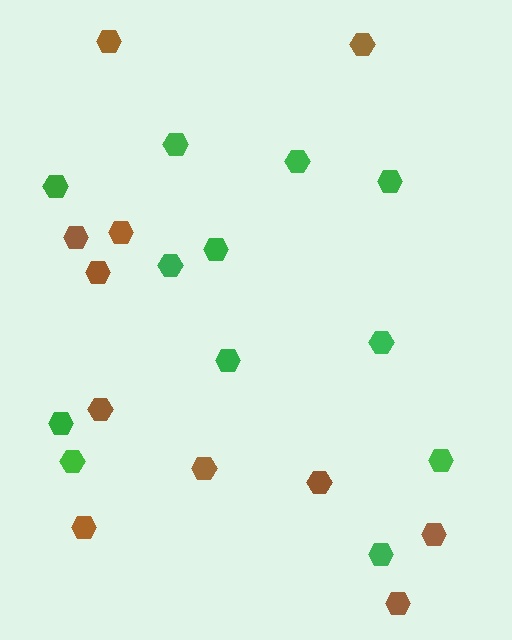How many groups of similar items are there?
There are 2 groups: one group of green hexagons (12) and one group of brown hexagons (11).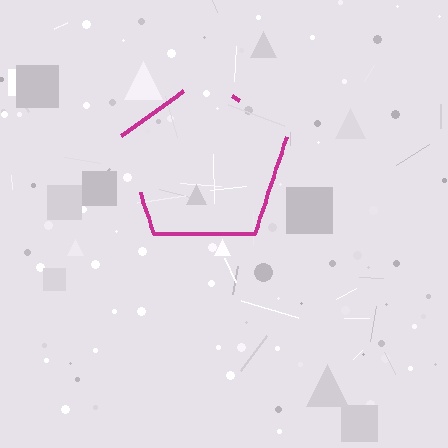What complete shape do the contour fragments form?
The contour fragments form a pentagon.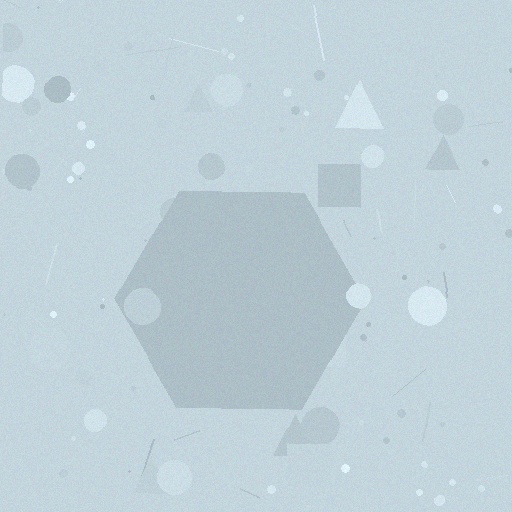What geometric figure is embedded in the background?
A hexagon is embedded in the background.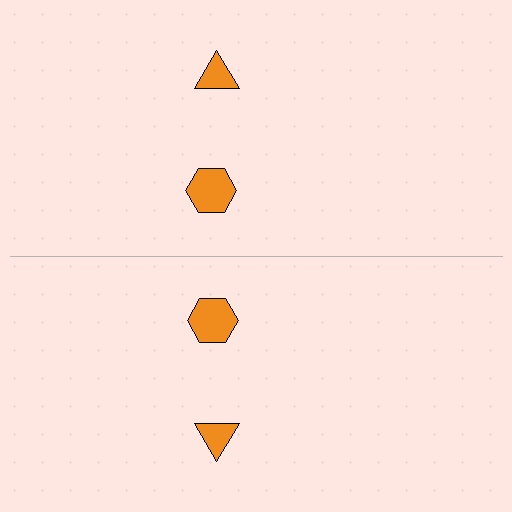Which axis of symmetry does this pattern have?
The pattern has a horizontal axis of symmetry running through the center of the image.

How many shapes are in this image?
There are 4 shapes in this image.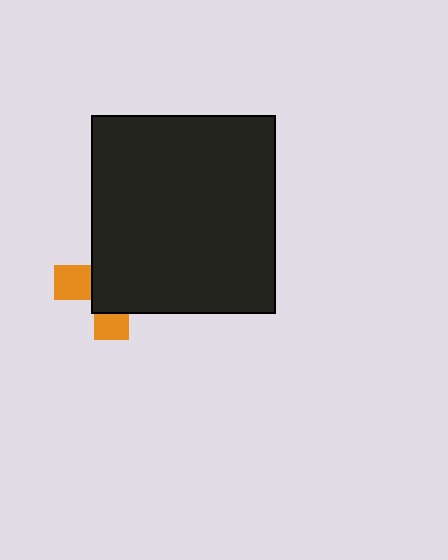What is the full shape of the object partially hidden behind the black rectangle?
The partially hidden object is an orange cross.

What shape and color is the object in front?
The object in front is a black rectangle.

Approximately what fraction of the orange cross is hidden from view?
Roughly 67% of the orange cross is hidden behind the black rectangle.